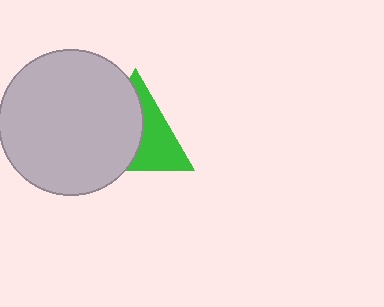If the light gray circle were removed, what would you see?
You would see the complete green triangle.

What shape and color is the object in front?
The object in front is a light gray circle.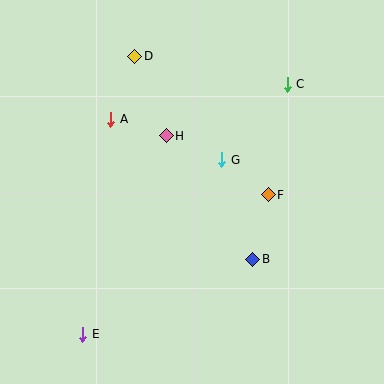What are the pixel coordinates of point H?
Point H is at (166, 136).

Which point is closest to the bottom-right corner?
Point B is closest to the bottom-right corner.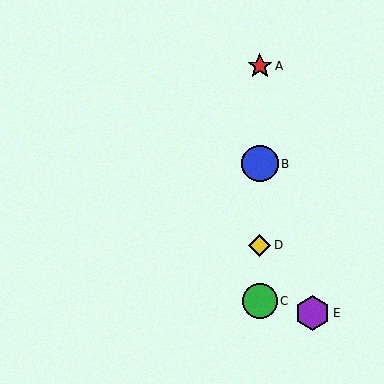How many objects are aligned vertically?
4 objects (A, B, C, D) are aligned vertically.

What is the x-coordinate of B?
Object B is at x≈260.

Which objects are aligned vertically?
Objects A, B, C, D are aligned vertically.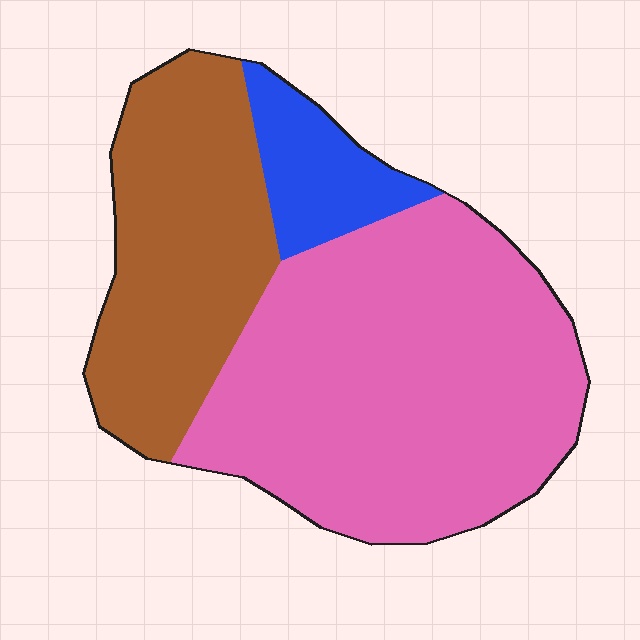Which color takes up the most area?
Pink, at roughly 60%.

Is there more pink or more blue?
Pink.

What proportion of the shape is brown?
Brown covers about 30% of the shape.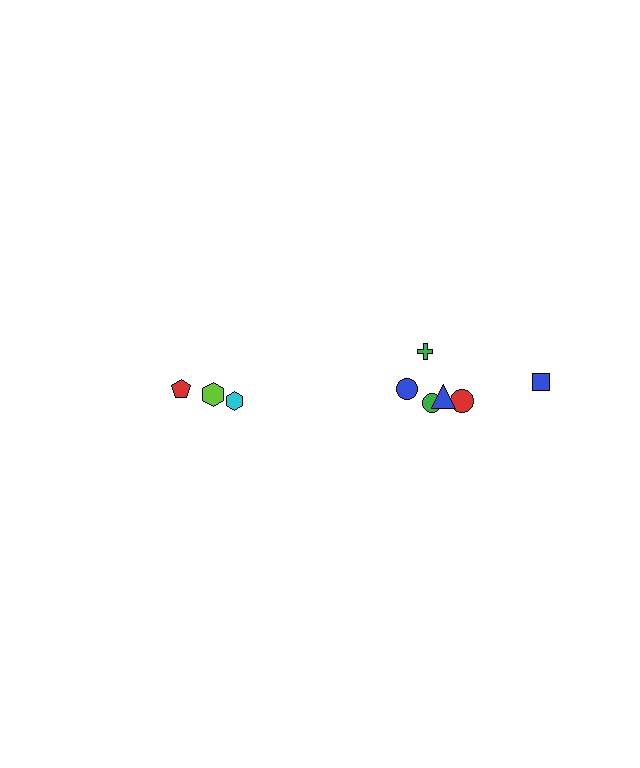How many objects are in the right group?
There are 6 objects.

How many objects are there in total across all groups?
There are 9 objects.